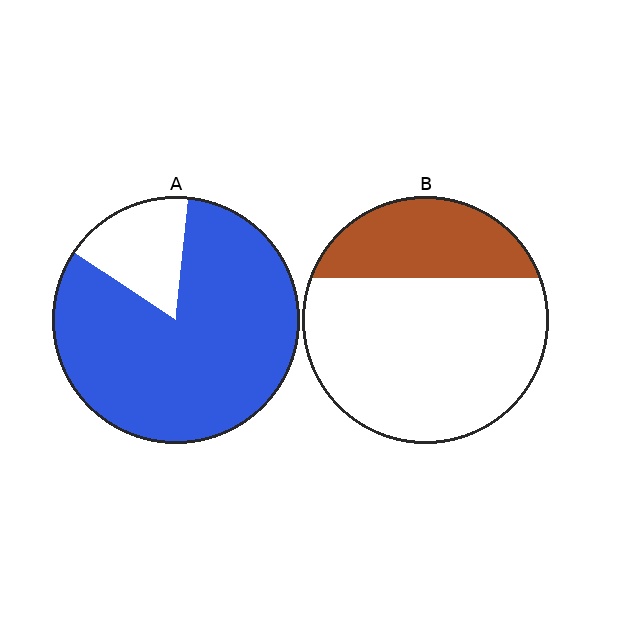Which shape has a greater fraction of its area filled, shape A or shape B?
Shape A.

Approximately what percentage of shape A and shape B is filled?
A is approximately 85% and B is approximately 30%.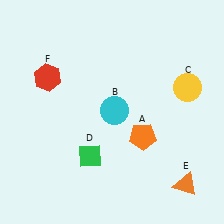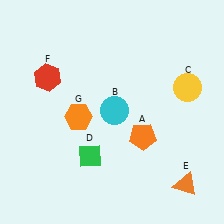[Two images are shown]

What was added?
An orange hexagon (G) was added in Image 2.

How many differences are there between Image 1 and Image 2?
There is 1 difference between the two images.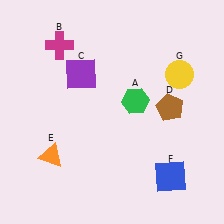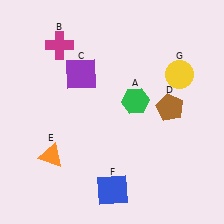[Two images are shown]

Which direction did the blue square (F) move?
The blue square (F) moved left.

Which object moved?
The blue square (F) moved left.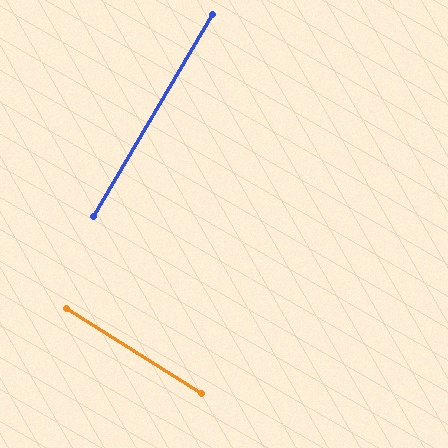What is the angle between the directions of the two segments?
Approximately 88 degrees.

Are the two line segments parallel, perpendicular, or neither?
Perpendicular — they meet at approximately 88°.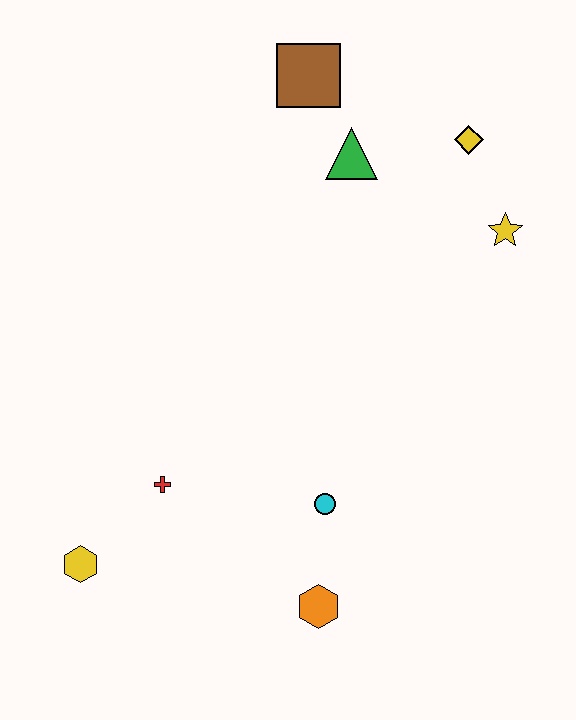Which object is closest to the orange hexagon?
The cyan circle is closest to the orange hexagon.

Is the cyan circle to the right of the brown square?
Yes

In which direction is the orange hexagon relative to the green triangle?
The orange hexagon is below the green triangle.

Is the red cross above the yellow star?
No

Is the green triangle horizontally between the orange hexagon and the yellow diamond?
Yes